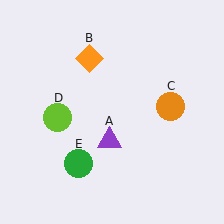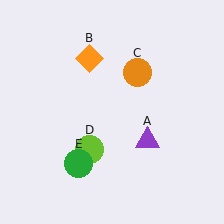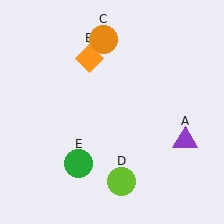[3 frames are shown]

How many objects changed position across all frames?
3 objects changed position: purple triangle (object A), orange circle (object C), lime circle (object D).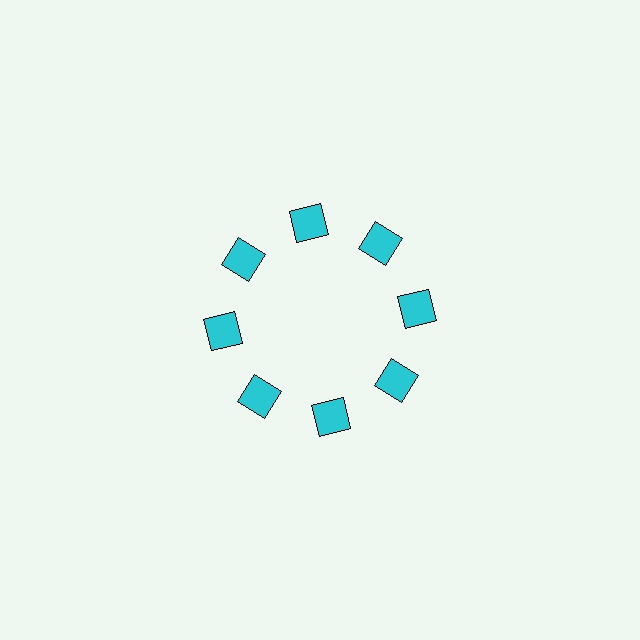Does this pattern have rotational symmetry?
Yes, this pattern has 8-fold rotational symmetry. It looks the same after rotating 45 degrees around the center.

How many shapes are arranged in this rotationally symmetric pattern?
There are 8 shapes, arranged in 8 groups of 1.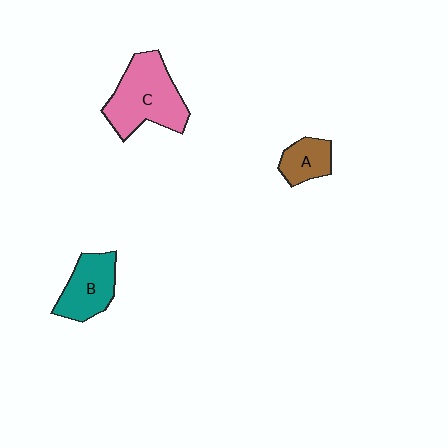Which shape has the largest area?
Shape C (pink).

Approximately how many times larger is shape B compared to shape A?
Approximately 1.6 times.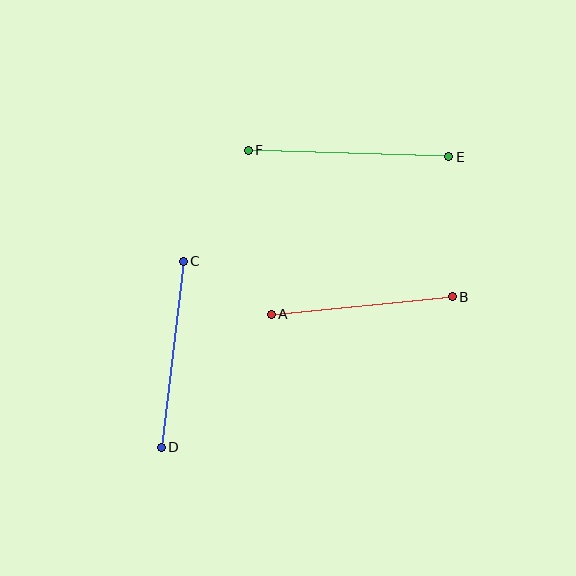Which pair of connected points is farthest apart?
Points E and F are farthest apart.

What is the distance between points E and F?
The distance is approximately 200 pixels.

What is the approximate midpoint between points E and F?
The midpoint is at approximately (348, 154) pixels.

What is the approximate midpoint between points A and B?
The midpoint is at approximately (362, 305) pixels.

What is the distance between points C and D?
The distance is approximately 187 pixels.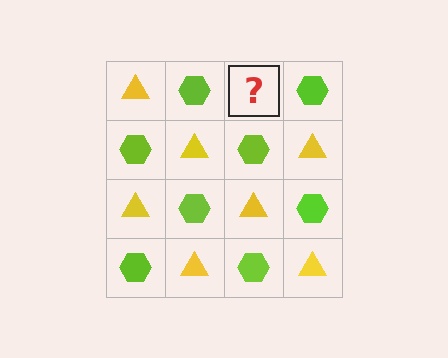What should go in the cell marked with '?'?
The missing cell should contain a yellow triangle.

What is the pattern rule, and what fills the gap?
The rule is that it alternates yellow triangle and lime hexagon in a checkerboard pattern. The gap should be filled with a yellow triangle.